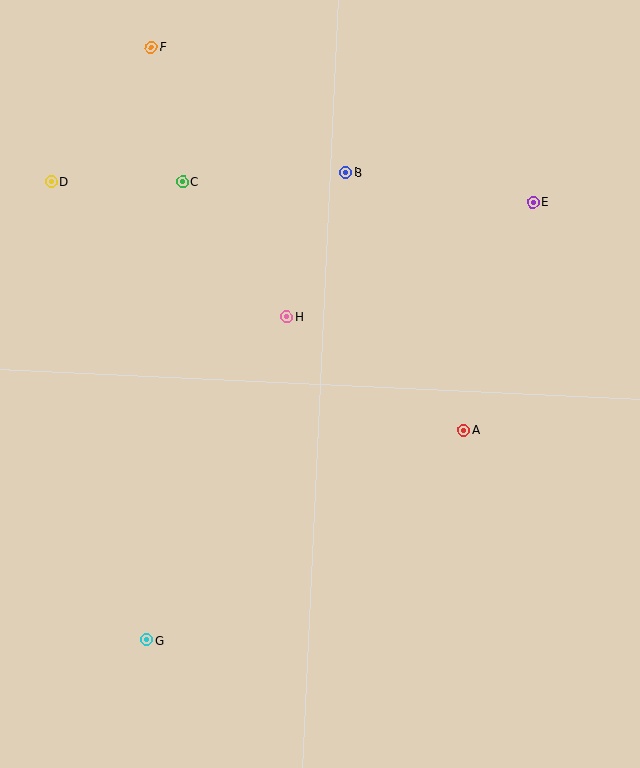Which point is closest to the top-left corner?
Point F is closest to the top-left corner.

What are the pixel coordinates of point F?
Point F is at (151, 47).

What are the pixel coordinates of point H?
Point H is at (287, 317).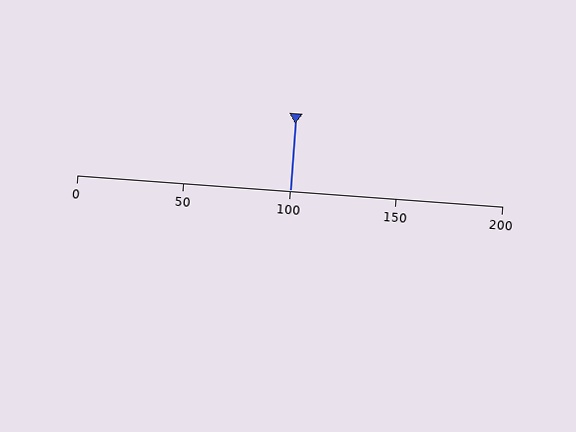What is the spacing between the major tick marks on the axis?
The major ticks are spaced 50 apart.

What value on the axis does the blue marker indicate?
The marker indicates approximately 100.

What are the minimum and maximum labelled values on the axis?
The axis runs from 0 to 200.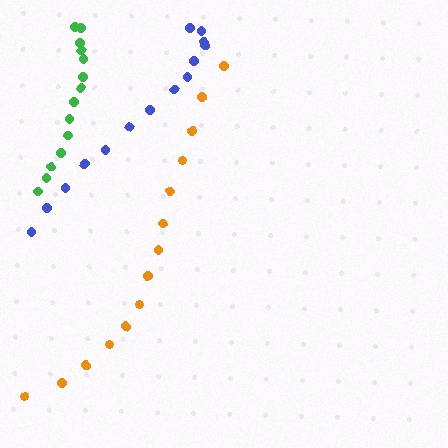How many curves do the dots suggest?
There are 3 distinct paths.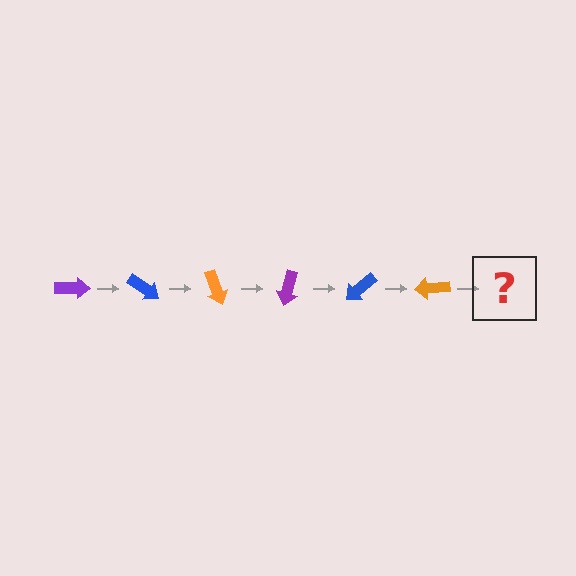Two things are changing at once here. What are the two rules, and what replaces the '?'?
The two rules are that it rotates 35 degrees each step and the color cycles through purple, blue, and orange. The '?' should be a purple arrow, rotated 210 degrees from the start.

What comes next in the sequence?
The next element should be a purple arrow, rotated 210 degrees from the start.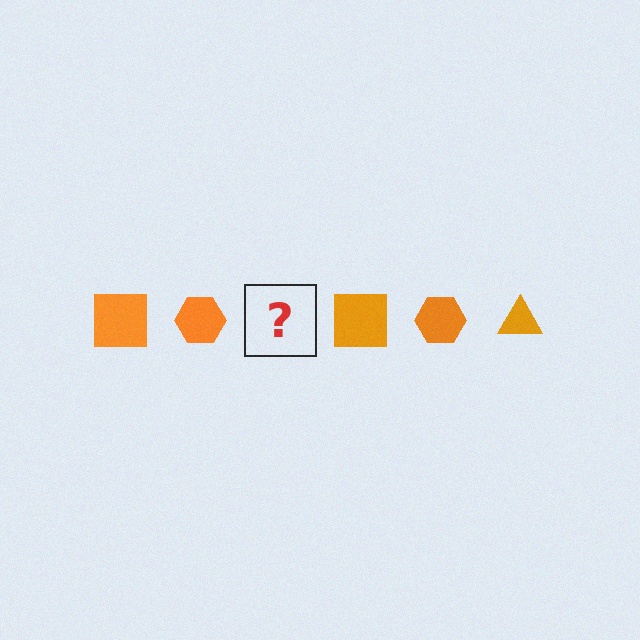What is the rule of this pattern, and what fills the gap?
The rule is that the pattern cycles through square, hexagon, triangle shapes in orange. The gap should be filled with an orange triangle.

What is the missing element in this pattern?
The missing element is an orange triangle.